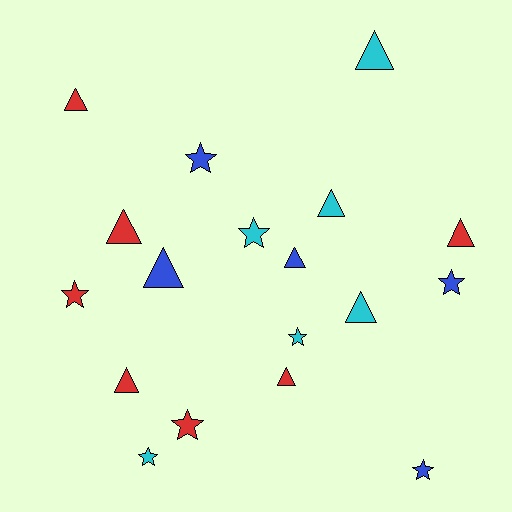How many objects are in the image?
There are 18 objects.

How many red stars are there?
There are 2 red stars.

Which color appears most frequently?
Red, with 7 objects.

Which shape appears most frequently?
Triangle, with 10 objects.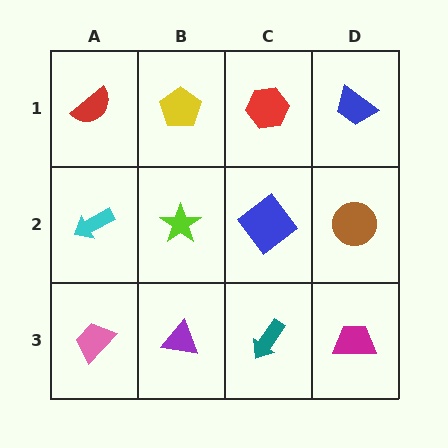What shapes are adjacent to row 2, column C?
A red hexagon (row 1, column C), a teal arrow (row 3, column C), a lime star (row 2, column B), a brown circle (row 2, column D).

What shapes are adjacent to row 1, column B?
A lime star (row 2, column B), a red semicircle (row 1, column A), a red hexagon (row 1, column C).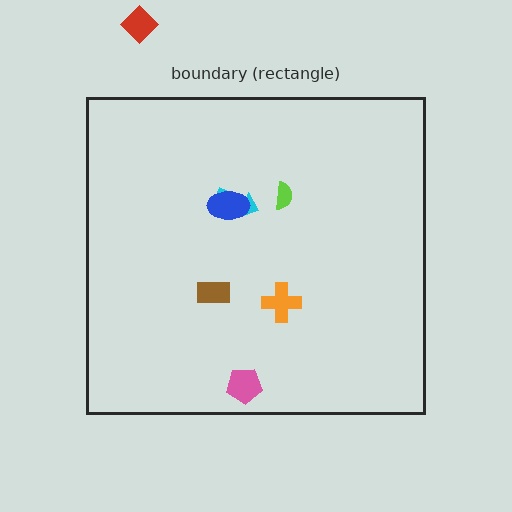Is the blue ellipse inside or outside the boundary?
Inside.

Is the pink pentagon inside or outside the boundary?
Inside.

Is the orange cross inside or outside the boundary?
Inside.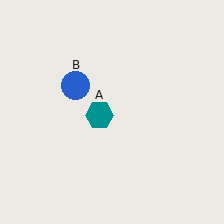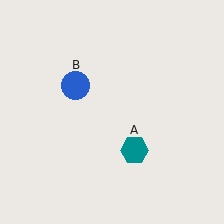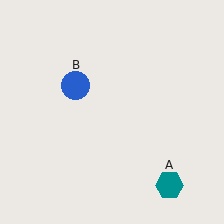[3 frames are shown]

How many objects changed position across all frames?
1 object changed position: teal hexagon (object A).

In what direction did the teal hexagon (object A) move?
The teal hexagon (object A) moved down and to the right.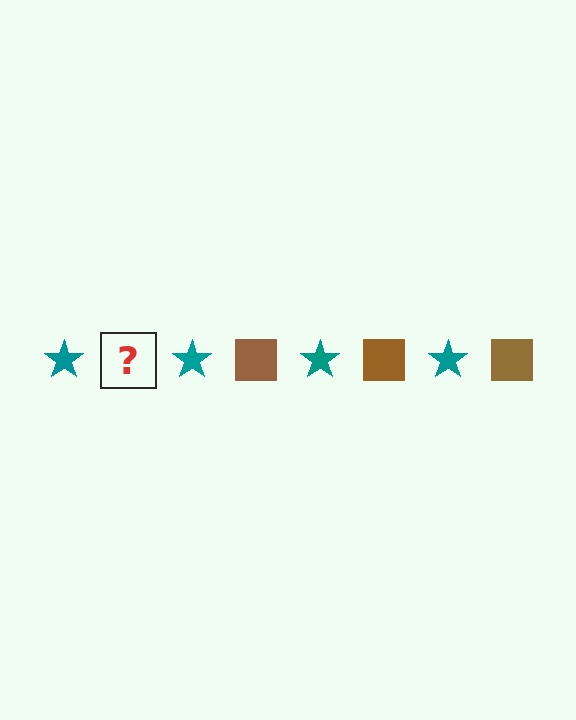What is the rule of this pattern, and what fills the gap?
The rule is that the pattern alternates between teal star and brown square. The gap should be filled with a brown square.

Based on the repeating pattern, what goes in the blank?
The blank should be a brown square.